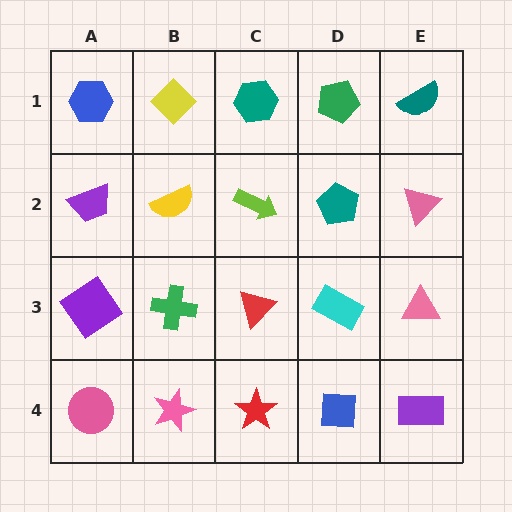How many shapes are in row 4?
5 shapes.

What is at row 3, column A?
A purple diamond.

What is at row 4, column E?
A purple rectangle.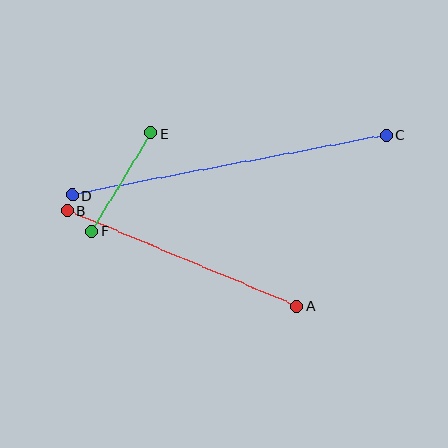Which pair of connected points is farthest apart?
Points C and D are farthest apart.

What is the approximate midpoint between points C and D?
The midpoint is at approximately (229, 165) pixels.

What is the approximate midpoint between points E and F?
The midpoint is at approximately (121, 182) pixels.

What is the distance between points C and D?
The distance is approximately 320 pixels.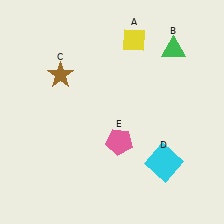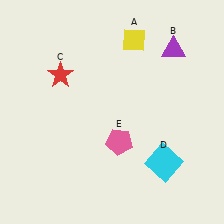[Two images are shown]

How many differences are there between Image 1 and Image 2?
There are 2 differences between the two images.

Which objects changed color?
B changed from green to purple. C changed from brown to red.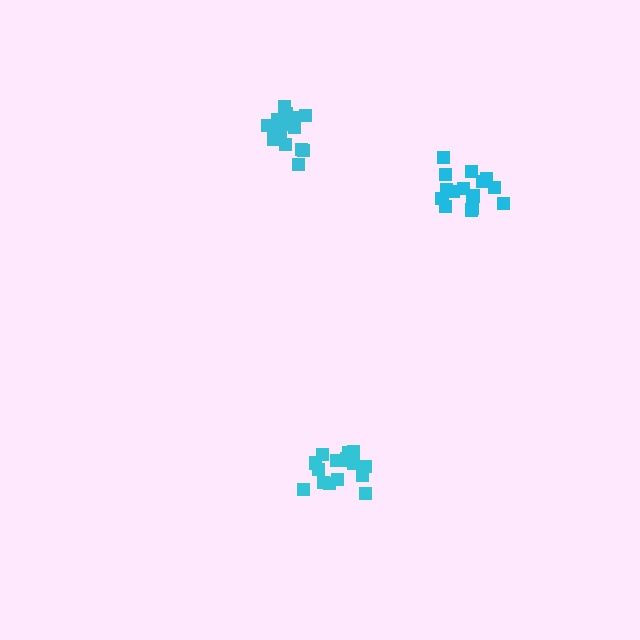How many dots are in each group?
Group 1: 18 dots, Group 2: 15 dots, Group 3: 16 dots (49 total).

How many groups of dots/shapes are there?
There are 3 groups.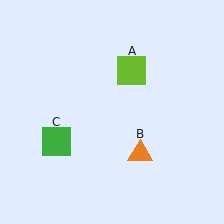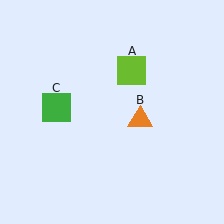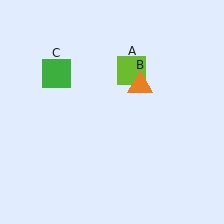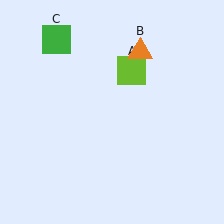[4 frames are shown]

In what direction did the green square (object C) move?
The green square (object C) moved up.